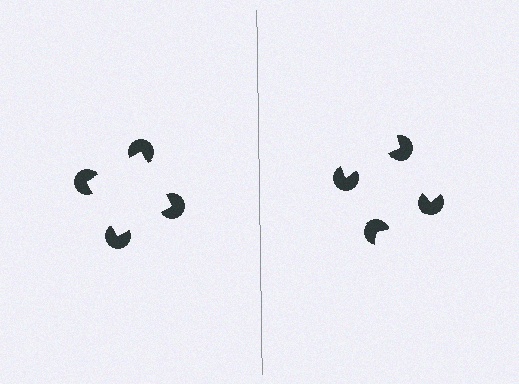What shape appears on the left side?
An illusory square.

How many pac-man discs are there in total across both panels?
8 — 4 on each side.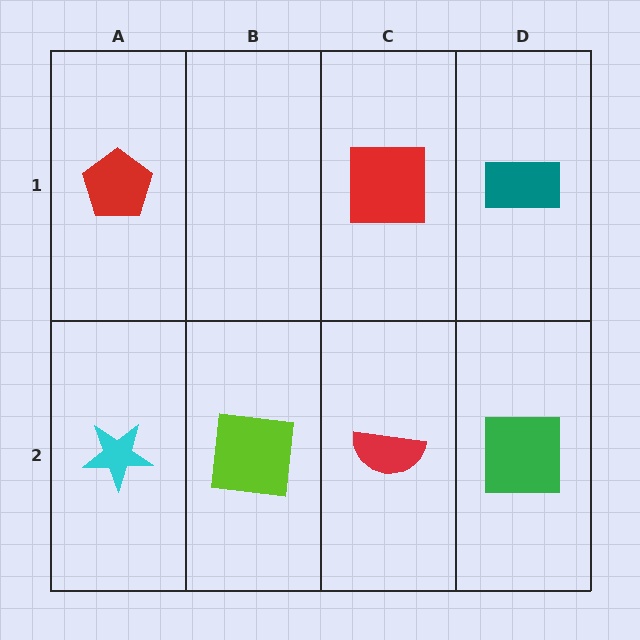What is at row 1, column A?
A red pentagon.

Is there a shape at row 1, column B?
No, that cell is empty.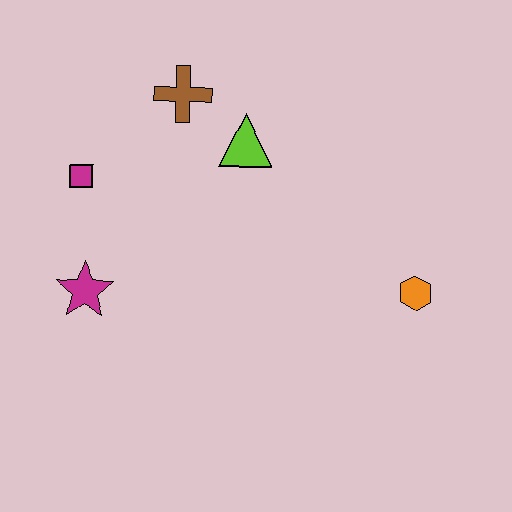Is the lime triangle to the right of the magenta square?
Yes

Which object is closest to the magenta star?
The magenta square is closest to the magenta star.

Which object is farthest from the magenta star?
The orange hexagon is farthest from the magenta star.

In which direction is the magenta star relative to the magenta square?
The magenta star is below the magenta square.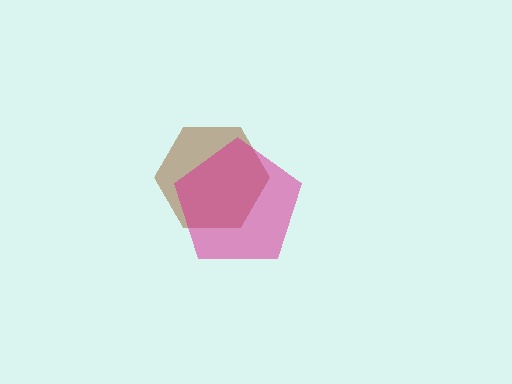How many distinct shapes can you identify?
There are 2 distinct shapes: a brown hexagon, a magenta pentagon.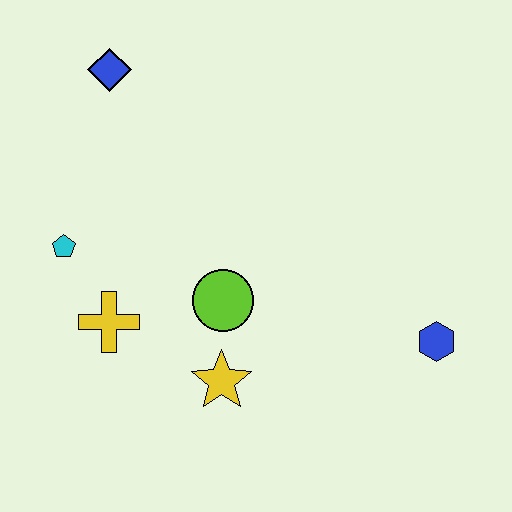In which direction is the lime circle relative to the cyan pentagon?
The lime circle is to the right of the cyan pentagon.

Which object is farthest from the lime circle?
The blue diamond is farthest from the lime circle.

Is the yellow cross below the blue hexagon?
No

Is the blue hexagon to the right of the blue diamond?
Yes